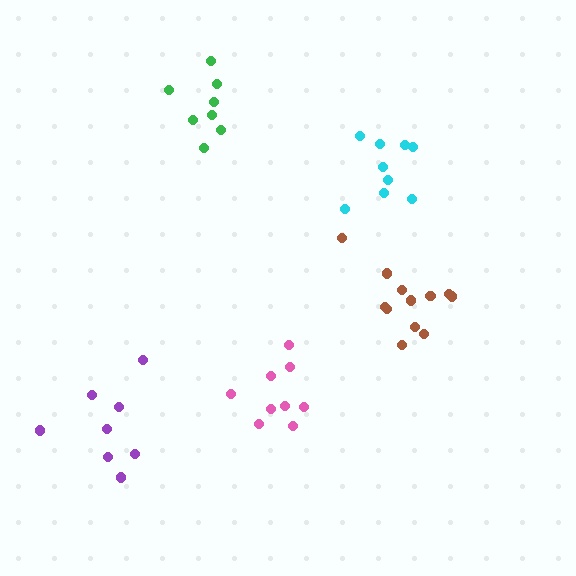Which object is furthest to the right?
The brown cluster is rightmost.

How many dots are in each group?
Group 1: 9 dots, Group 2: 8 dots, Group 3: 9 dots, Group 4: 8 dots, Group 5: 12 dots (46 total).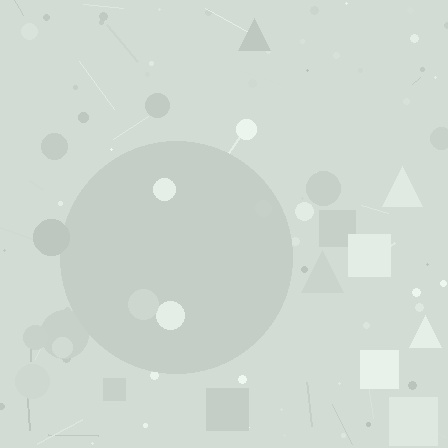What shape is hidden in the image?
A circle is hidden in the image.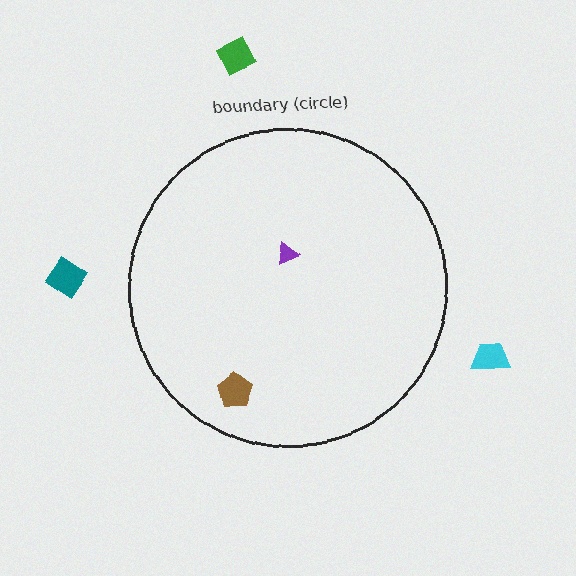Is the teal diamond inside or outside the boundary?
Outside.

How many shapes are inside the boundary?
2 inside, 3 outside.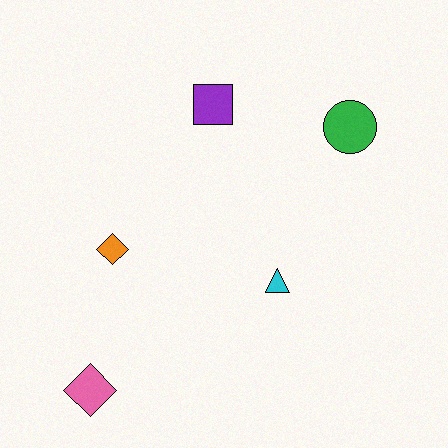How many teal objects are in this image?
There are no teal objects.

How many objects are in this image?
There are 5 objects.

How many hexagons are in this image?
There are no hexagons.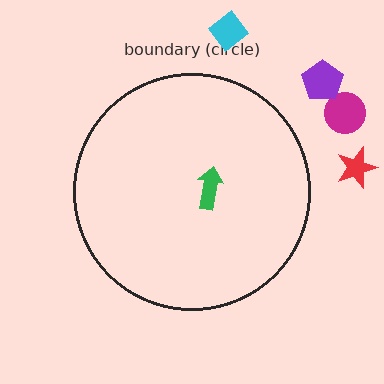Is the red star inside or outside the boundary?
Outside.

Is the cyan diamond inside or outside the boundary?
Outside.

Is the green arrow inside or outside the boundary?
Inside.